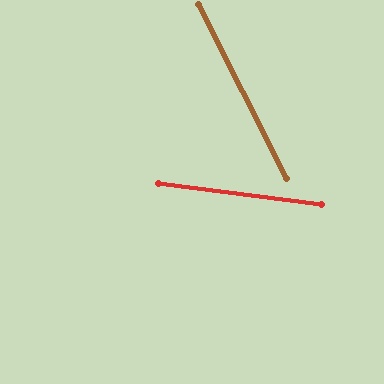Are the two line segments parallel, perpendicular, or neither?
Neither parallel nor perpendicular — they differ by about 56°.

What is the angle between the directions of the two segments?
Approximately 56 degrees.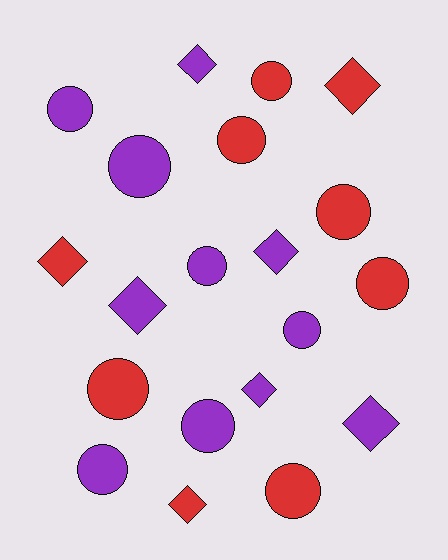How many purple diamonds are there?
There are 5 purple diamonds.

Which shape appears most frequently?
Circle, with 12 objects.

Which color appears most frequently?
Purple, with 11 objects.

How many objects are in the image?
There are 20 objects.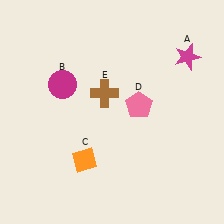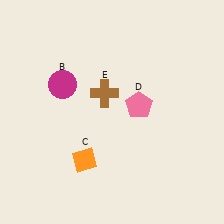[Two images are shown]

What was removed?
The magenta star (A) was removed in Image 2.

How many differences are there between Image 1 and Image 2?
There is 1 difference between the two images.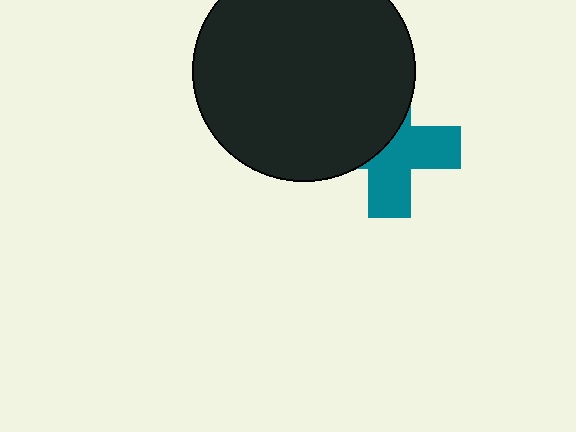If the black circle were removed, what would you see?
You would see the complete teal cross.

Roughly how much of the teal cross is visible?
About half of it is visible (roughly 53%).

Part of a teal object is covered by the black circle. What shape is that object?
It is a cross.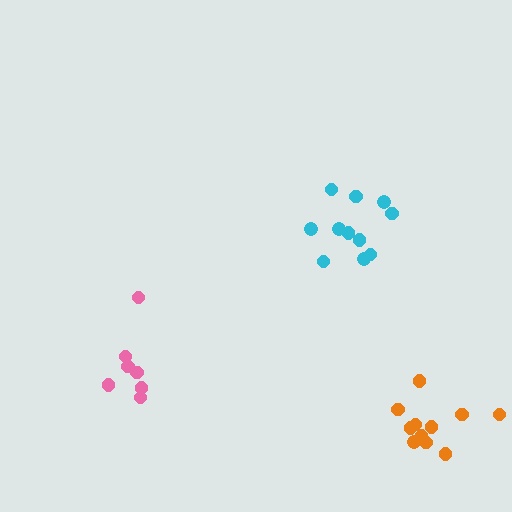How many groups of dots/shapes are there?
There are 3 groups.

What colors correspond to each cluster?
The clusters are colored: pink, orange, cyan.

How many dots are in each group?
Group 1: 7 dots, Group 2: 11 dots, Group 3: 11 dots (29 total).